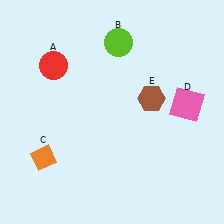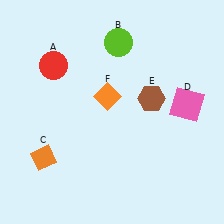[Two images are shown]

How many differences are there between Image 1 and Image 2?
There is 1 difference between the two images.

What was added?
An orange diamond (F) was added in Image 2.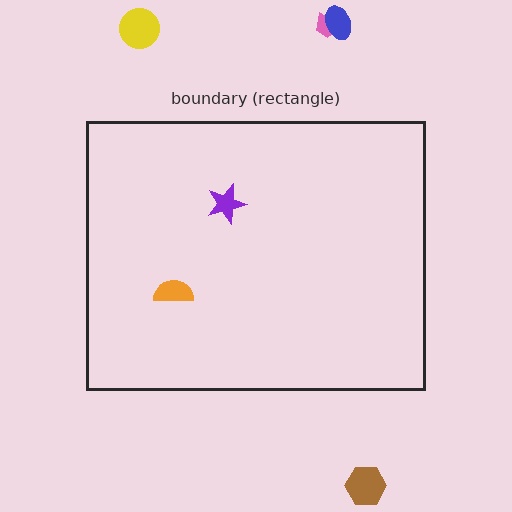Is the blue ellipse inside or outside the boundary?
Outside.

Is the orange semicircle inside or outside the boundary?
Inside.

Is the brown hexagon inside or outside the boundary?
Outside.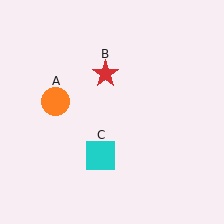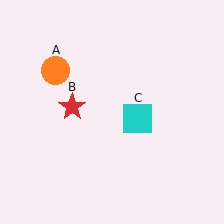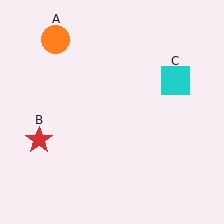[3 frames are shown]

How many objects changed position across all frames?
3 objects changed position: orange circle (object A), red star (object B), cyan square (object C).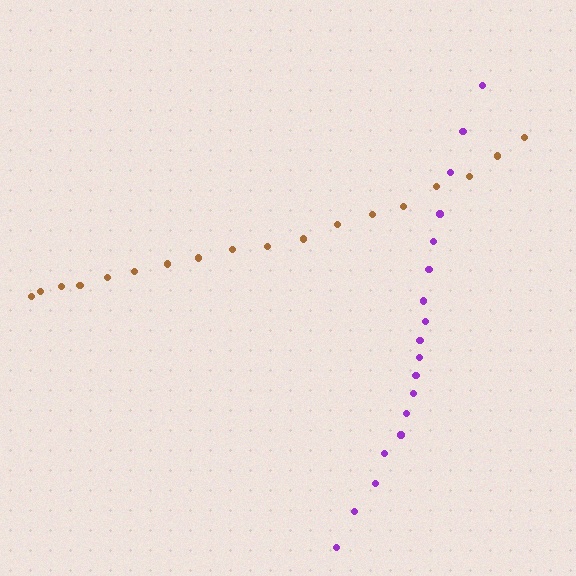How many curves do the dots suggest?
There are 2 distinct paths.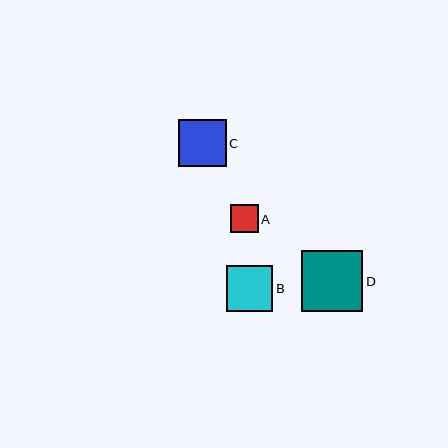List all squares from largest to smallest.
From largest to smallest: D, C, B, A.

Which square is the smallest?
Square A is the smallest with a size of approximately 28 pixels.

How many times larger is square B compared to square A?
Square B is approximately 1.7 times the size of square A.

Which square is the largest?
Square D is the largest with a size of approximately 61 pixels.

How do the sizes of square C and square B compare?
Square C and square B are approximately the same size.